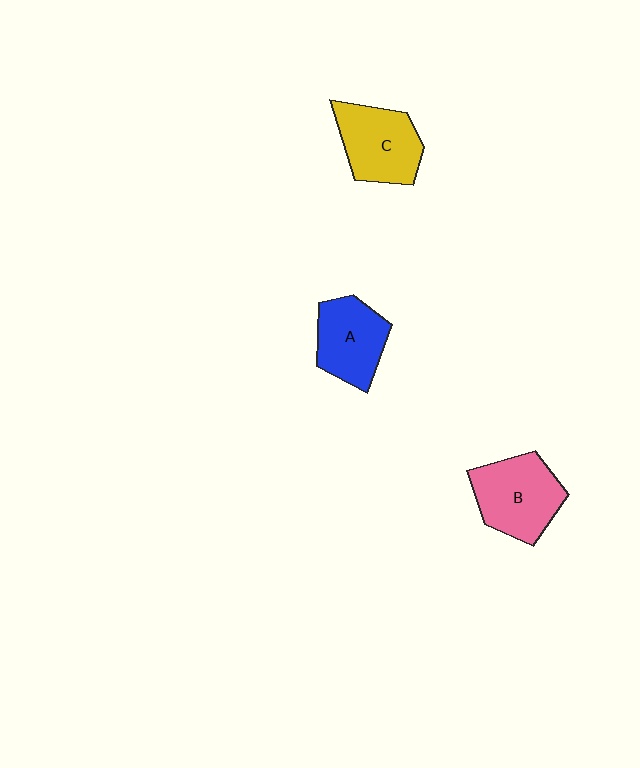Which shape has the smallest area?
Shape A (blue).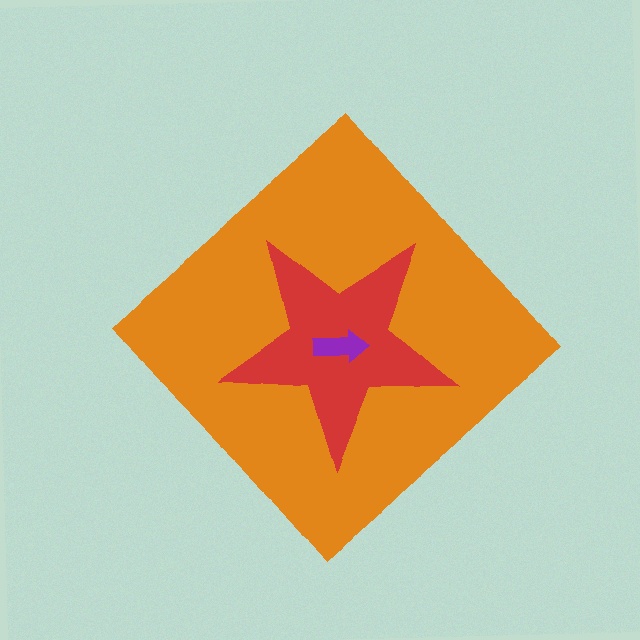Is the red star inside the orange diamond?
Yes.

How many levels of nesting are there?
3.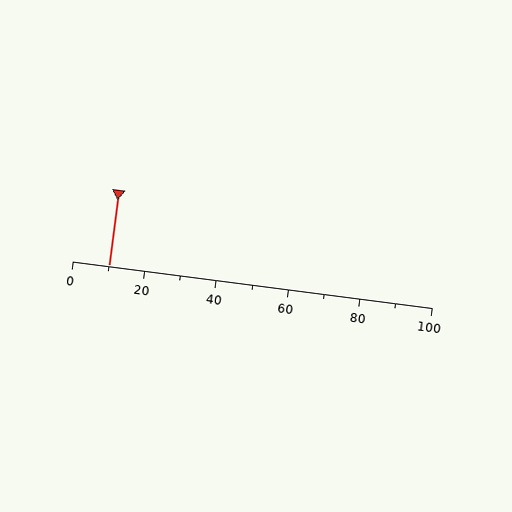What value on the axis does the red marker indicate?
The marker indicates approximately 10.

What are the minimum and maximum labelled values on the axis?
The axis runs from 0 to 100.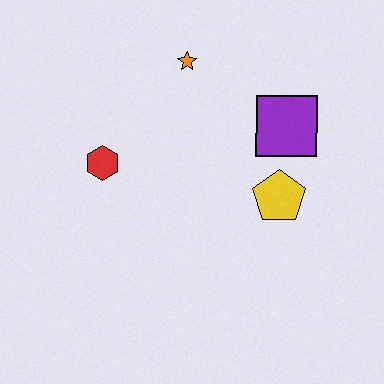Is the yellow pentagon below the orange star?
Yes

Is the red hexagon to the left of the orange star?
Yes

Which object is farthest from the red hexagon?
The purple square is farthest from the red hexagon.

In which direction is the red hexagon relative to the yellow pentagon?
The red hexagon is to the left of the yellow pentagon.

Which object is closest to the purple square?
The yellow pentagon is closest to the purple square.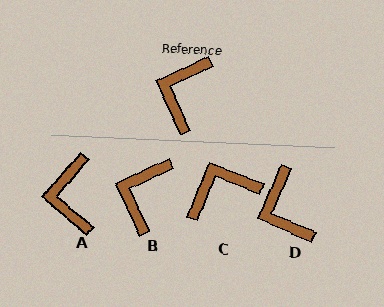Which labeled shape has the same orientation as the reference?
B.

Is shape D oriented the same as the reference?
No, it is off by about 41 degrees.